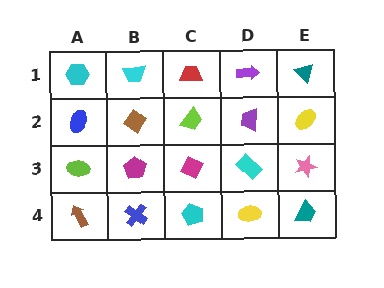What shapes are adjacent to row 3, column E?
A yellow ellipse (row 2, column E), a teal trapezoid (row 4, column E), a cyan rectangle (row 3, column D).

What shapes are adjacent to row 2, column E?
A teal triangle (row 1, column E), a pink star (row 3, column E), a purple trapezoid (row 2, column D).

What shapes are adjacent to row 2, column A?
A cyan hexagon (row 1, column A), a lime ellipse (row 3, column A), a brown diamond (row 2, column B).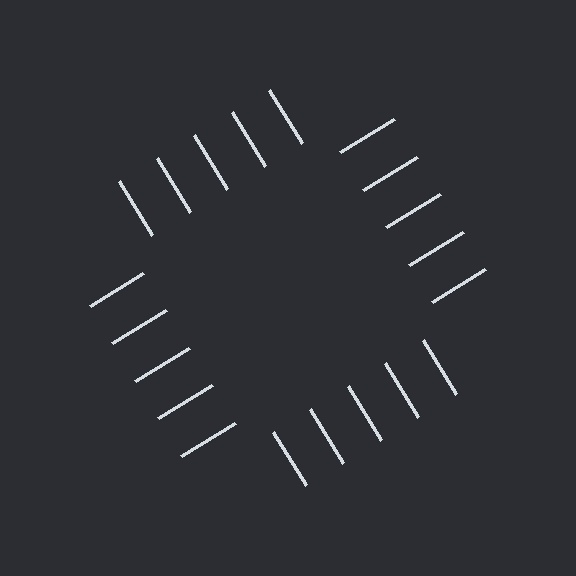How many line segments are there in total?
20 — 5 along each of the 4 edges.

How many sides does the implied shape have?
4 sides — the line-ends trace a square.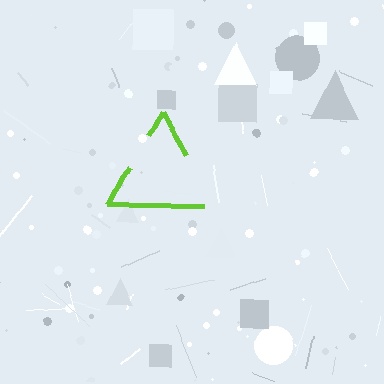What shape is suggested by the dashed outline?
The dashed outline suggests a triangle.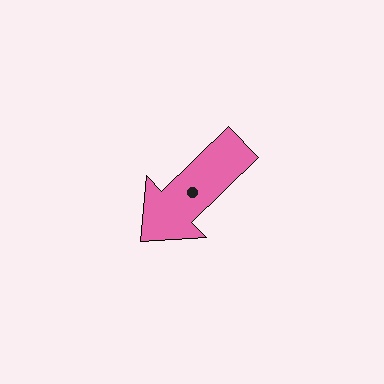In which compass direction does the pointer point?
Southwest.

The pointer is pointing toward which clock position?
Roughly 8 o'clock.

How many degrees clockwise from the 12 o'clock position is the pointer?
Approximately 226 degrees.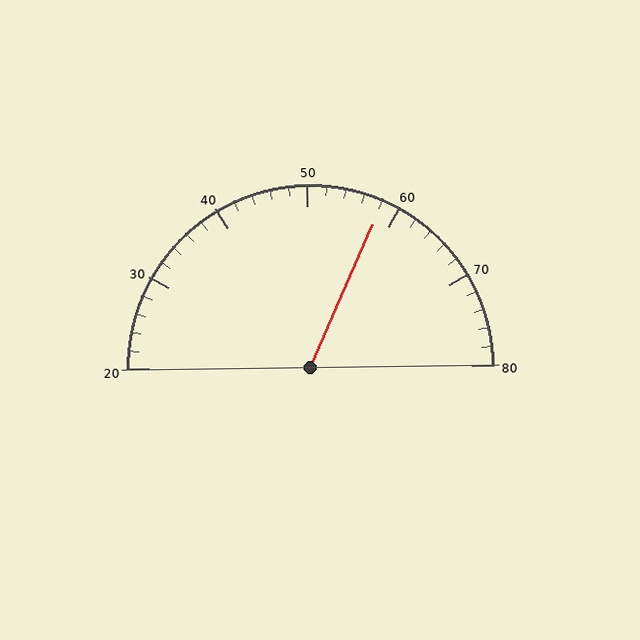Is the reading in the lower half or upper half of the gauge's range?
The reading is in the upper half of the range (20 to 80).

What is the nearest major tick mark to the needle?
The nearest major tick mark is 60.